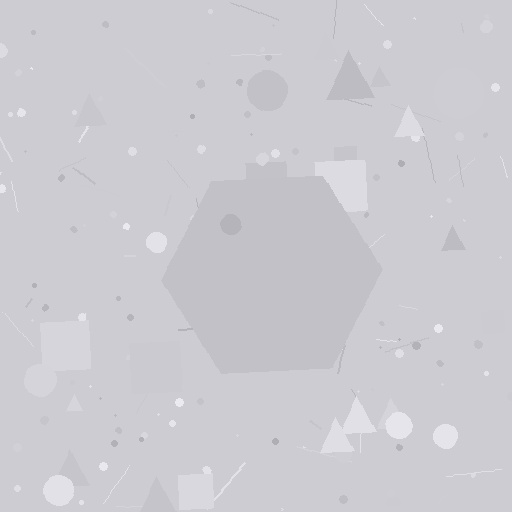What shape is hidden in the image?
A hexagon is hidden in the image.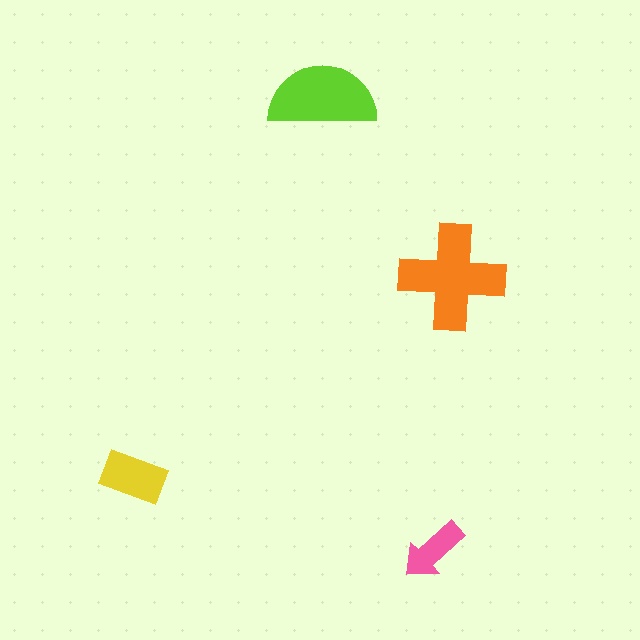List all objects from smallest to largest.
The pink arrow, the yellow rectangle, the lime semicircle, the orange cross.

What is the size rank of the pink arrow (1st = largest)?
4th.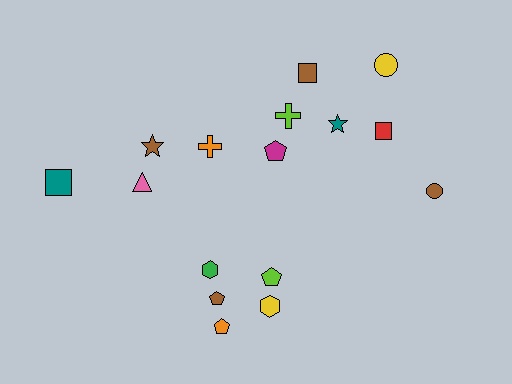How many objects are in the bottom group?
There are 5 objects.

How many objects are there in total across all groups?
There are 16 objects.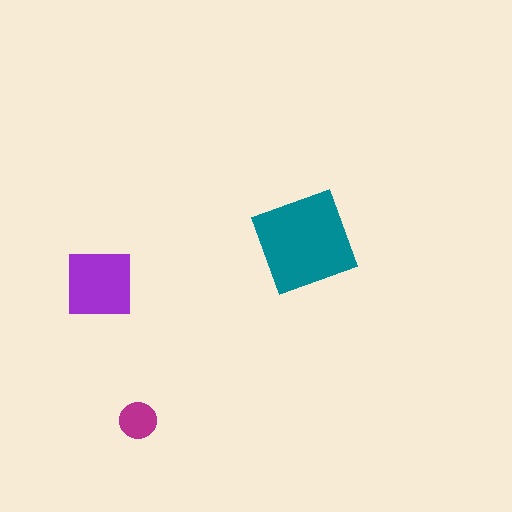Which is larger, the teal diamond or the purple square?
The teal diamond.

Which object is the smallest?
The magenta circle.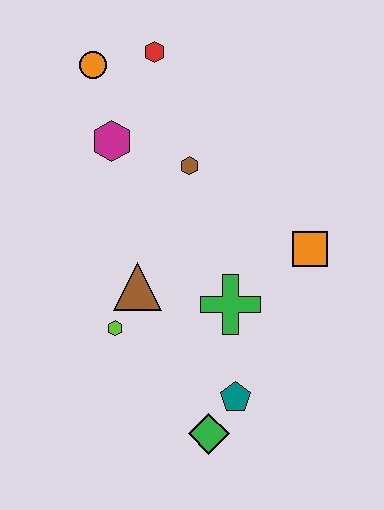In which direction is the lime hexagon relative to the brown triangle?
The lime hexagon is below the brown triangle.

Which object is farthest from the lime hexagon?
The red hexagon is farthest from the lime hexagon.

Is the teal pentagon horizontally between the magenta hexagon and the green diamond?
No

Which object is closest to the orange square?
The green cross is closest to the orange square.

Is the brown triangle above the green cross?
Yes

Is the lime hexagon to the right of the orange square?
No